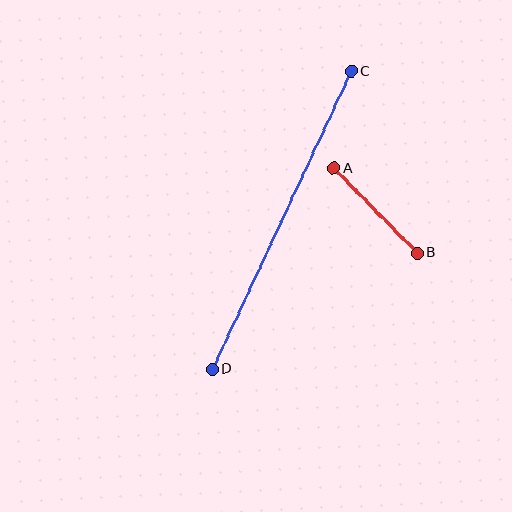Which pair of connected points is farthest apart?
Points C and D are farthest apart.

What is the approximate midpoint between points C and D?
The midpoint is at approximately (282, 220) pixels.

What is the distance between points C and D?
The distance is approximately 329 pixels.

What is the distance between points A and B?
The distance is approximately 119 pixels.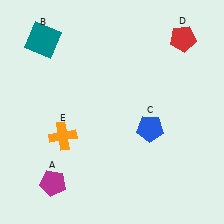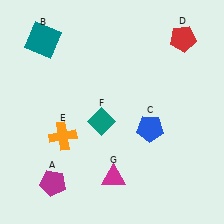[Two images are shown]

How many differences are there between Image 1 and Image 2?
There are 2 differences between the two images.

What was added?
A teal diamond (F), a magenta triangle (G) were added in Image 2.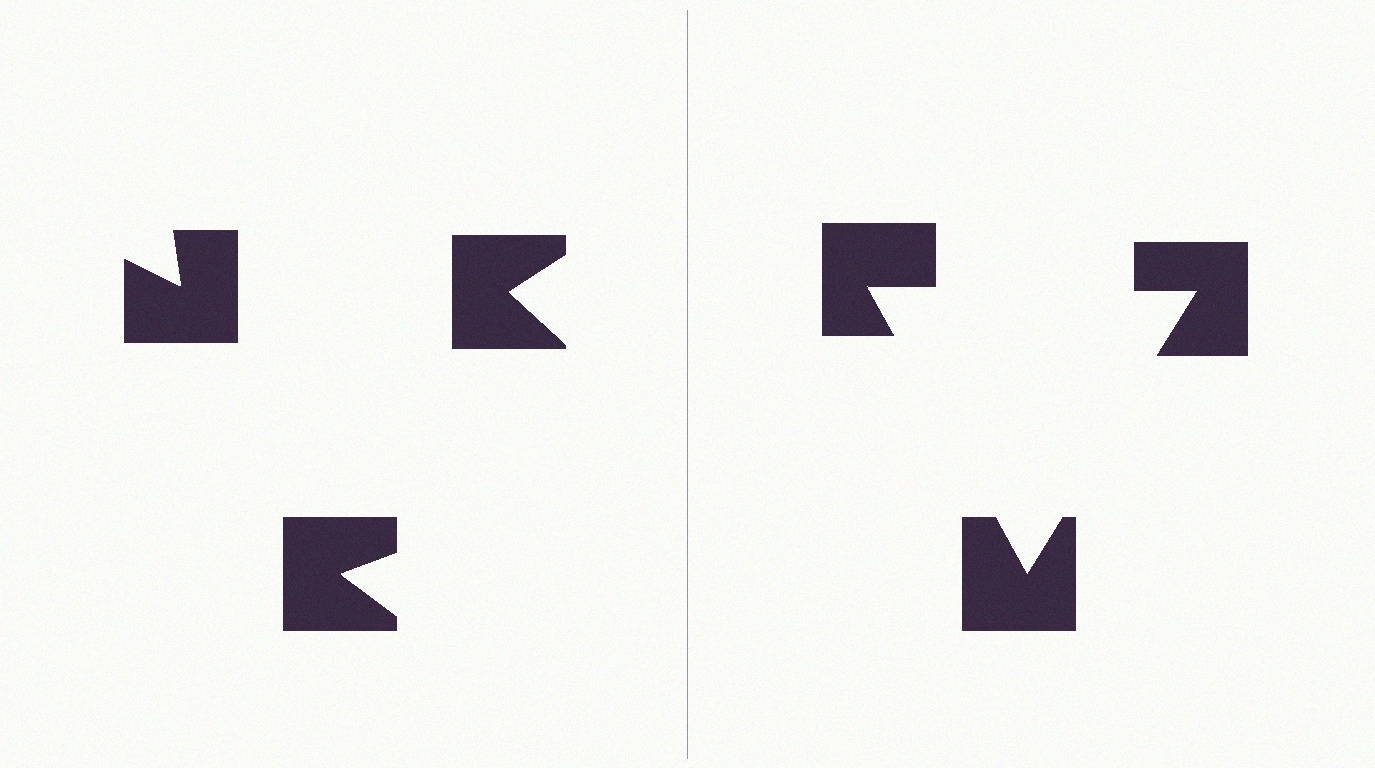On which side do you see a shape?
An illusory triangle appears on the right side. On the left side the wedge cuts are rotated, so no coherent shape forms.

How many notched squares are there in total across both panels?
6 — 3 on each side.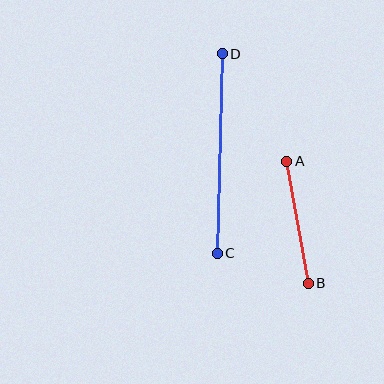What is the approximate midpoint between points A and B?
The midpoint is at approximately (297, 222) pixels.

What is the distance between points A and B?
The distance is approximately 124 pixels.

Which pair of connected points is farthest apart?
Points C and D are farthest apart.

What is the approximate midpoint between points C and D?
The midpoint is at approximately (220, 154) pixels.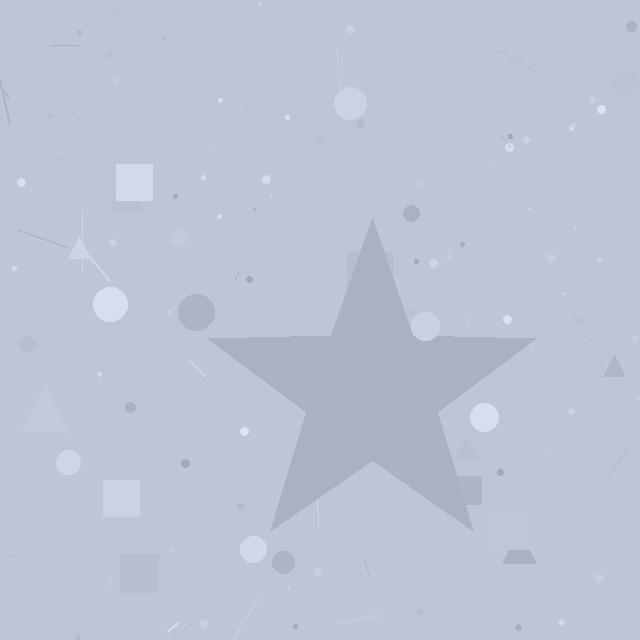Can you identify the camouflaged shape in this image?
The camouflaged shape is a star.